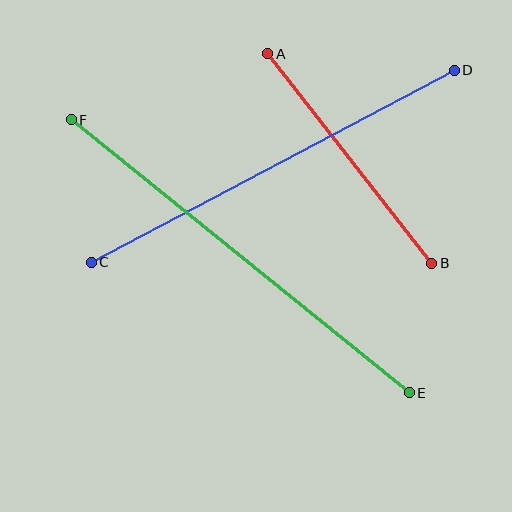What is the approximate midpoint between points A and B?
The midpoint is at approximately (350, 158) pixels.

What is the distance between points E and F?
The distance is approximately 434 pixels.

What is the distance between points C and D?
The distance is approximately 411 pixels.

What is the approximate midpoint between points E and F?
The midpoint is at approximately (240, 256) pixels.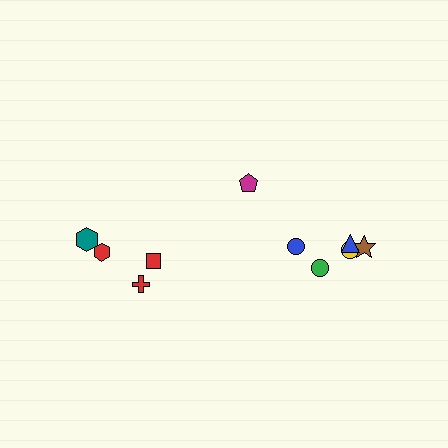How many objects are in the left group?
There are 4 objects.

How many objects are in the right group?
There are 6 objects.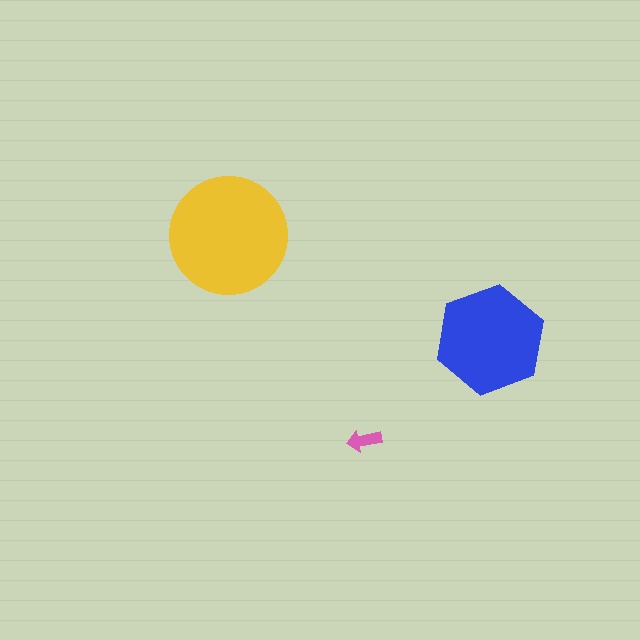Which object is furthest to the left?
The yellow circle is leftmost.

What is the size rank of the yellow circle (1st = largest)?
1st.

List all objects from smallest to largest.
The pink arrow, the blue hexagon, the yellow circle.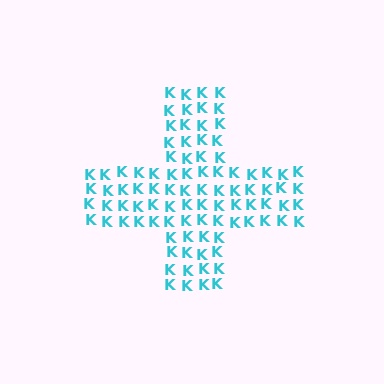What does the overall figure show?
The overall figure shows a cross.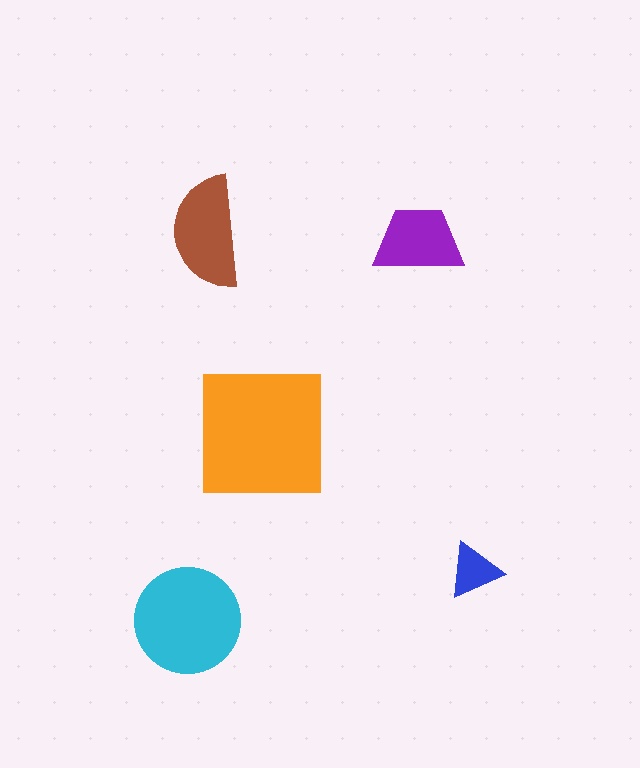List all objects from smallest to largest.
The blue triangle, the purple trapezoid, the brown semicircle, the cyan circle, the orange square.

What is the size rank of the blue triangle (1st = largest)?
5th.